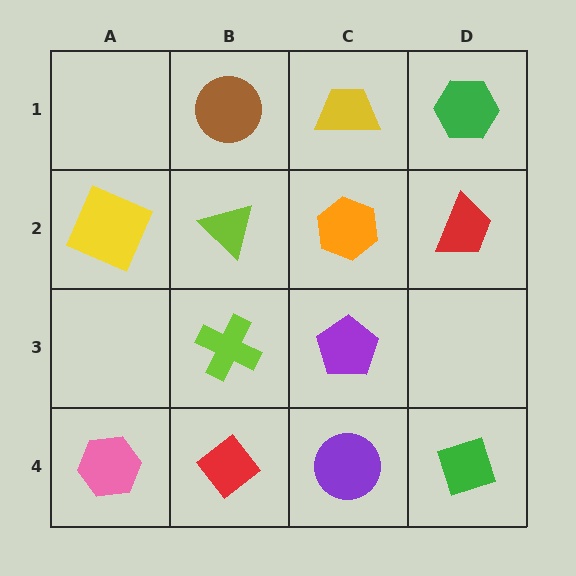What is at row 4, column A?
A pink hexagon.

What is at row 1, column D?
A green hexagon.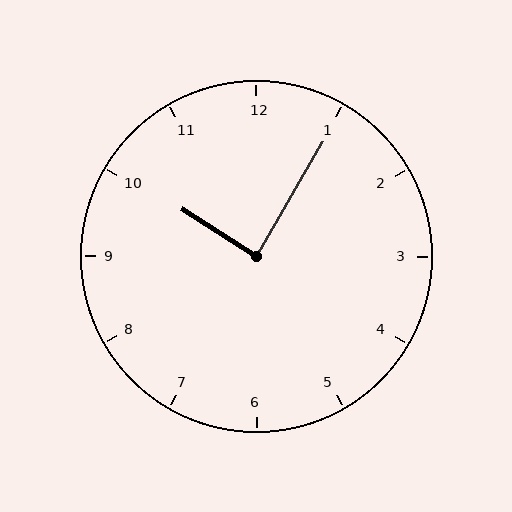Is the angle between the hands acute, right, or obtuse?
It is right.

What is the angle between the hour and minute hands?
Approximately 88 degrees.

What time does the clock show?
10:05.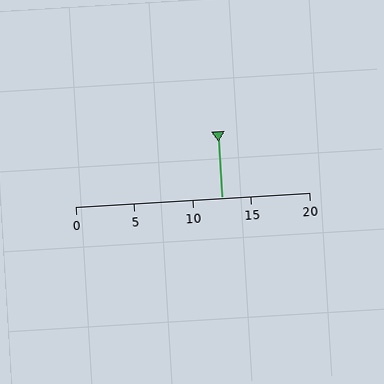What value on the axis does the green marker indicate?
The marker indicates approximately 12.5.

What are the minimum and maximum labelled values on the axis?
The axis runs from 0 to 20.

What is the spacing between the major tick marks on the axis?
The major ticks are spaced 5 apart.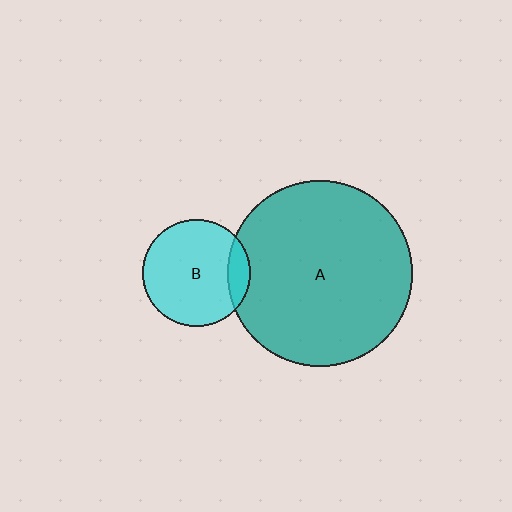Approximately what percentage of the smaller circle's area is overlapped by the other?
Approximately 15%.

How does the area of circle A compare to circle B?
Approximately 3.0 times.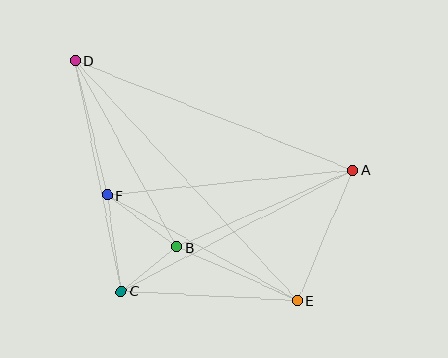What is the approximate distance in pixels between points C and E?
The distance between C and E is approximately 177 pixels.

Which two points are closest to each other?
Points B and C are closest to each other.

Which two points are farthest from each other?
Points D and E are farthest from each other.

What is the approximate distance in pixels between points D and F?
The distance between D and F is approximately 138 pixels.